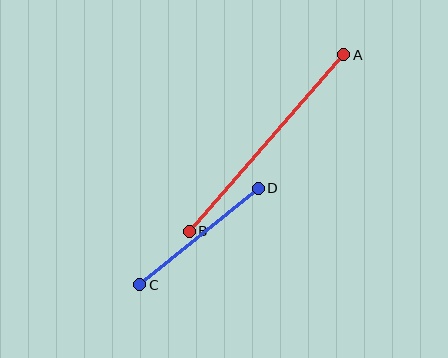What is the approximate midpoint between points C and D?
The midpoint is at approximately (199, 236) pixels.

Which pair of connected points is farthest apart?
Points A and B are farthest apart.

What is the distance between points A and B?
The distance is approximately 235 pixels.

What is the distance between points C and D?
The distance is approximately 153 pixels.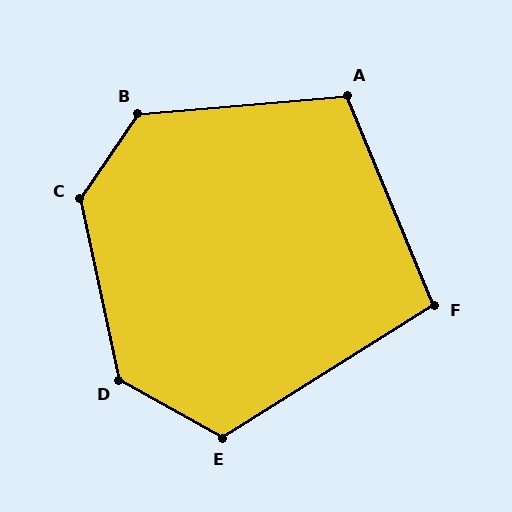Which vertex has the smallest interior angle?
F, at approximately 100 degrees.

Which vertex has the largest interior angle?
C, at approximately 134 degrees.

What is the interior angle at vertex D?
Approximately 131 degrees (obtuse).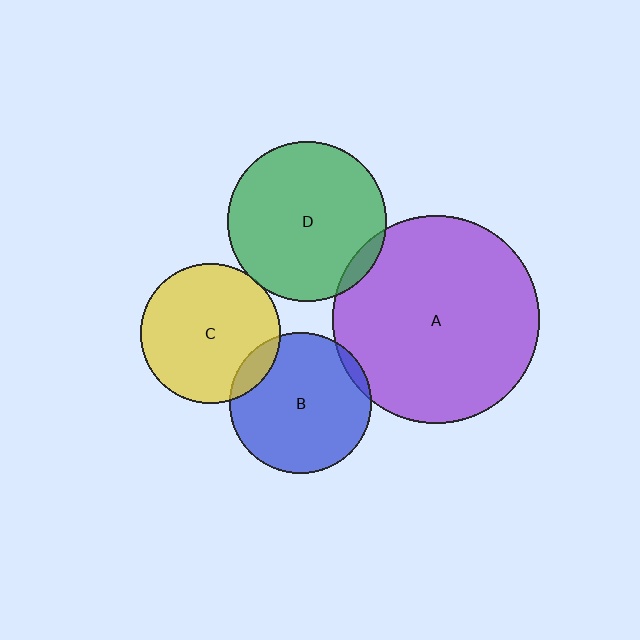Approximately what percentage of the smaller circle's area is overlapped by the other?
Approximately 5%.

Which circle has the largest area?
Circle A (purple).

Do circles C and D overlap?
Yes.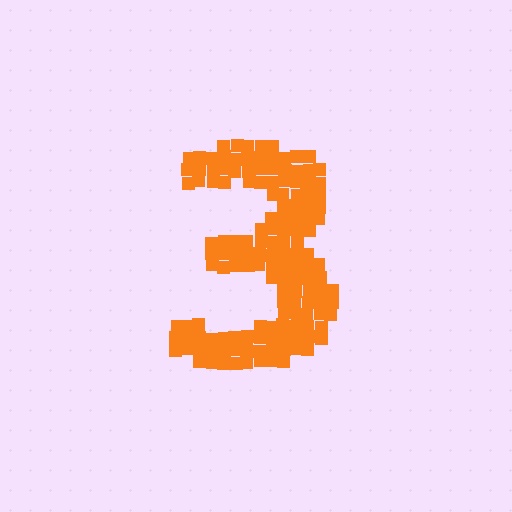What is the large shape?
The large shape is the digit 3.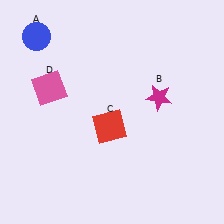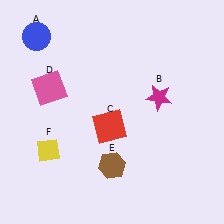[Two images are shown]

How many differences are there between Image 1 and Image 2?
There are 2 differences between the two images.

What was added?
A brown hexagon (E), a yellow diamond (F) were added in Image 2.